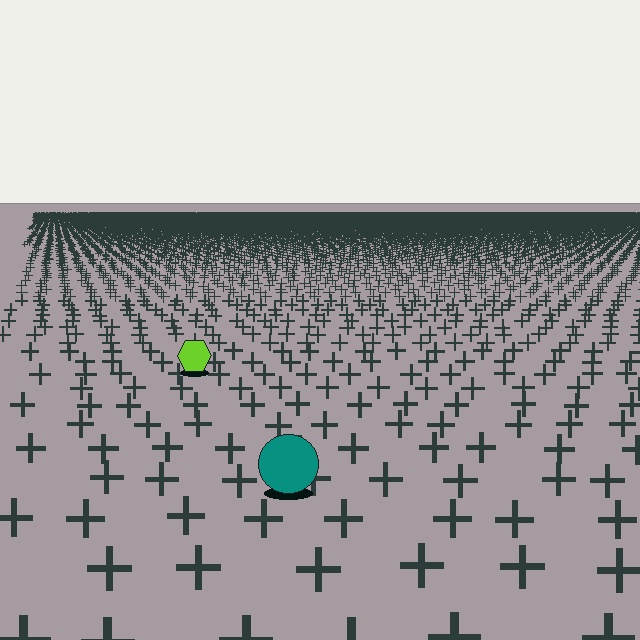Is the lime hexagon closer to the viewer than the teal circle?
No. The teal circle is closer — you can tell from the texture gradient: the ground texture is coarser near it.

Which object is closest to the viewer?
The teal circle is closest. The texture marks near it are larger and more spread out.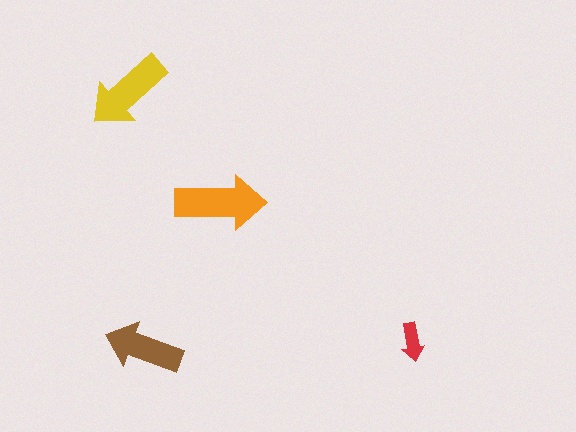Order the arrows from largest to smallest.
the orange one, the yellow one, the brown one, the red one.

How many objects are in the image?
There are 4 objects in the image.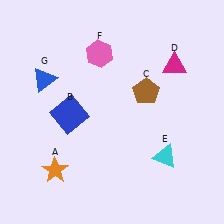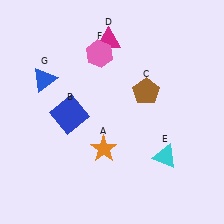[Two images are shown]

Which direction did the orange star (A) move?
The orange star (A) moved right.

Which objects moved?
The objects that moved are: the orange star (A), the magenta triangle (D).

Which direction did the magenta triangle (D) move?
The magenta triangle (D) moved left.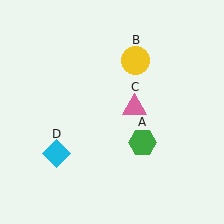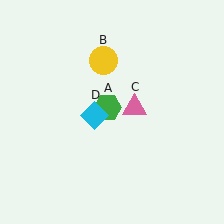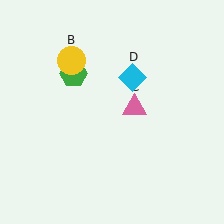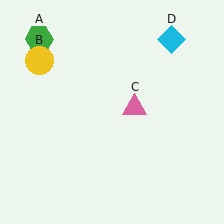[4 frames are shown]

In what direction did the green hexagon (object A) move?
The green hexagon (object A) moved up and to the left.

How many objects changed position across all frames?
3 objects changed position: green hexagon (object A), yellow circle (object B), cyan diamond (object D).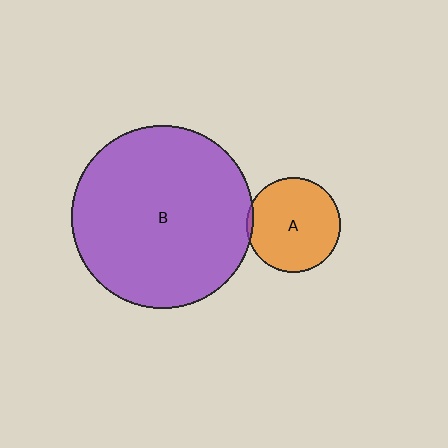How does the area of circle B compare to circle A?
Approximately 3.8 times.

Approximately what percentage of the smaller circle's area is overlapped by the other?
Approximately 5%.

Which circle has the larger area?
Circle B (purple).